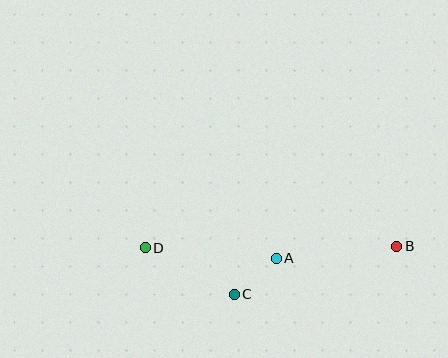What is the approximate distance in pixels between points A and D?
The distance between A and D is approximately 132 pixels.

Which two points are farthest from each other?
Points B and D are farthest from each other.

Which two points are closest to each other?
Points A and C are closest to each other.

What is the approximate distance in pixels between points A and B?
The distance between A and B is approximately 121 pixels.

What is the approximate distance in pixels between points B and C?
The distance between B and C is approximately 169 pixels.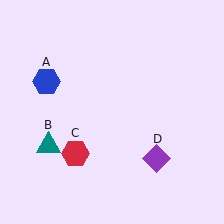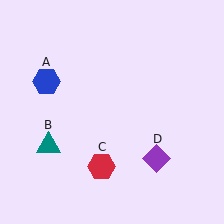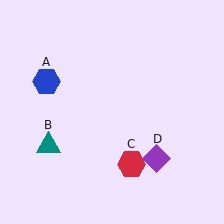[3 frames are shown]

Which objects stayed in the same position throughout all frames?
Blue hexagon (object A) and teal triangle (object B) and purple diamond (object D) remained stationary.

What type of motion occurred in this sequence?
The red hexagon (object C) rotated counterclockwise around the center of the scene.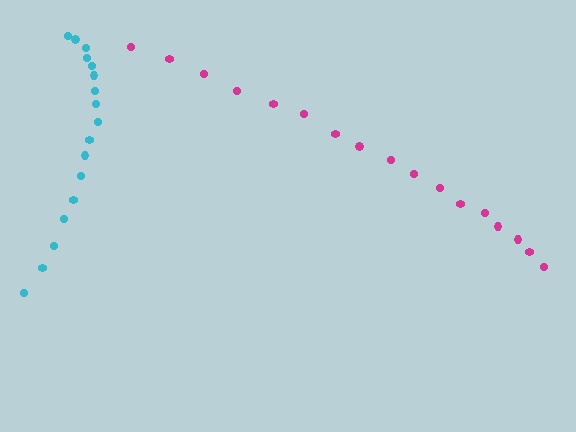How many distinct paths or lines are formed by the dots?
There are 2 distinct paths.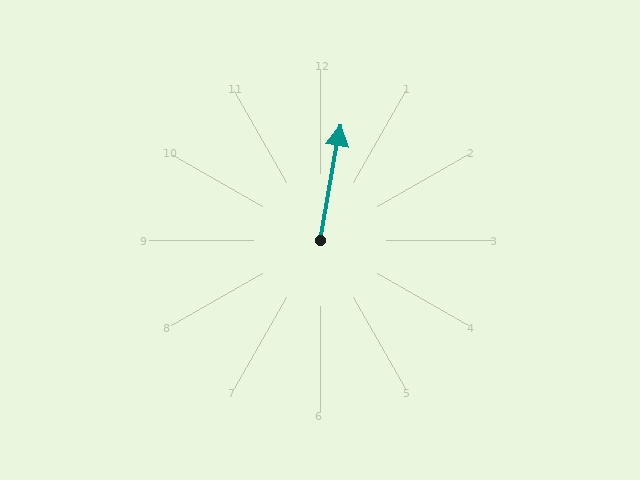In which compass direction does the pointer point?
North.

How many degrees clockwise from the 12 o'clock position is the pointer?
Approximately 10 degrees.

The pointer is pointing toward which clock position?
Roughly 12 o'clock.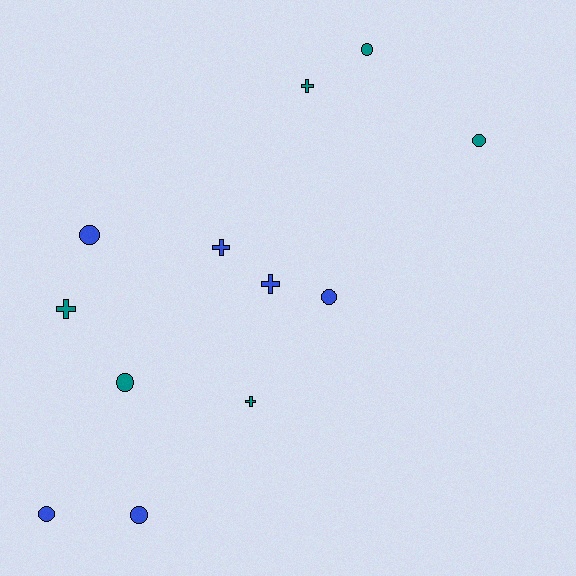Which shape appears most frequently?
Circle, with 7 objects.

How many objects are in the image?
There are 12 objects.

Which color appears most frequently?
Blue, with 6 objects.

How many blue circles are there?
There are 4 blue circles.